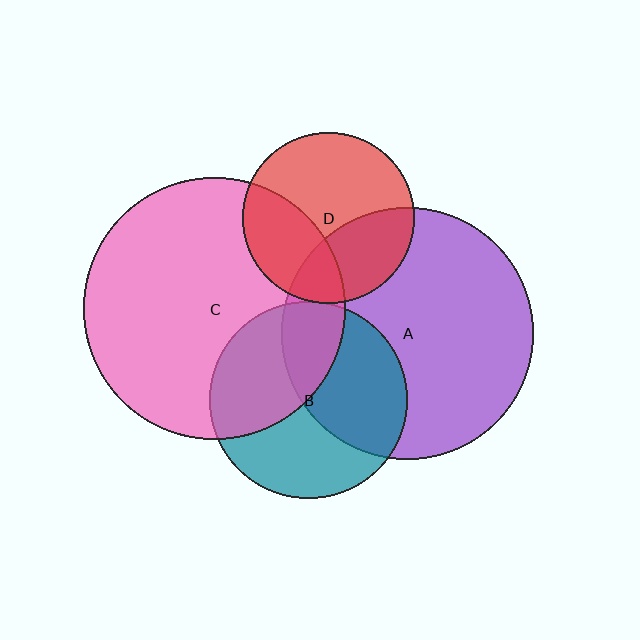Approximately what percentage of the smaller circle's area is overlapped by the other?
Approximately 35%.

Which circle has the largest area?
Circle C (pink).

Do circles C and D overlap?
Yes.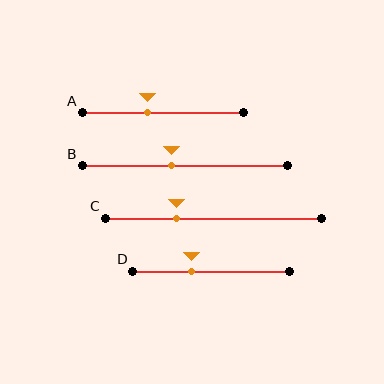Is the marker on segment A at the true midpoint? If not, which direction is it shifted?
No, the marker on segment A is shifted to the left by about 9% of the segment length.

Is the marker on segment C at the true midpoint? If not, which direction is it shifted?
No, the marker on segment C is shifted to the left by about 17% of the segment length.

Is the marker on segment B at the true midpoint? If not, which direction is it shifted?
No, the marker on segment B is shifted to the left by about 7% of the segment length.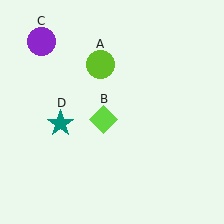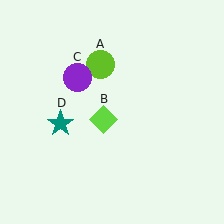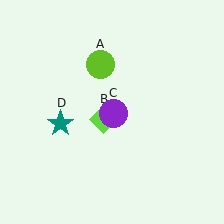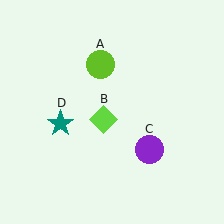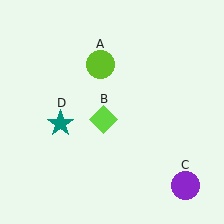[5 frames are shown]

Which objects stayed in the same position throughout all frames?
Lime circle (object A) and lime diamond (object B) and teal star (object D) remained stationary.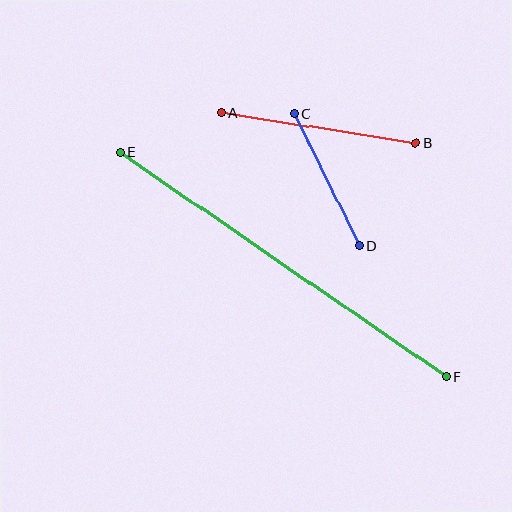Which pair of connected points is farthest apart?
Points E and F are farthest apart.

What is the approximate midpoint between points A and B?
The midpoint is at approximately (318, 128) pixels.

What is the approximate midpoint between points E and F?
The midpoint is at approximately (283, 265) pixels.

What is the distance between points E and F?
The distance is approximately 396 pixels.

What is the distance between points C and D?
The distance is approximately 148 pixels.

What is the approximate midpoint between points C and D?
The midpoint is at approximately (327, 180) pixels.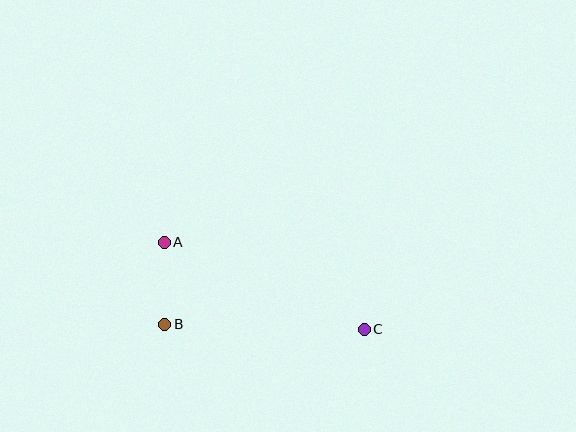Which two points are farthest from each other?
Points A and C are farthest from each other.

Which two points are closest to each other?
Points A and B are closest to each other.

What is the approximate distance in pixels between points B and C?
The distance between B and C is approximately 199 pixels.